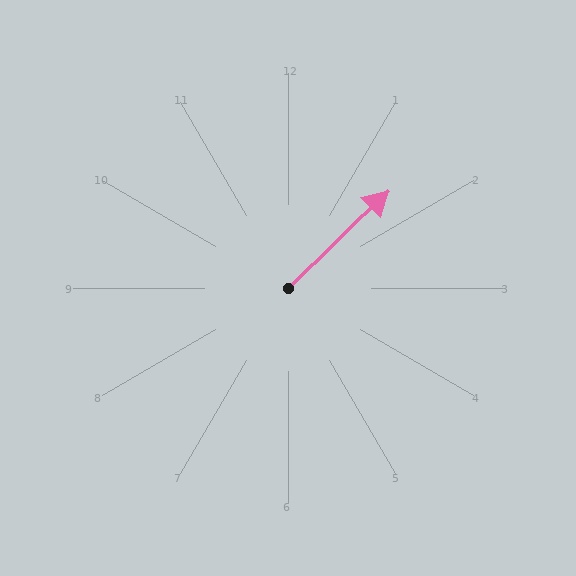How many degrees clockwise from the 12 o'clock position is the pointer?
Approximately 46 degrees.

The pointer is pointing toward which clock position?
Roughly 2 o'clock.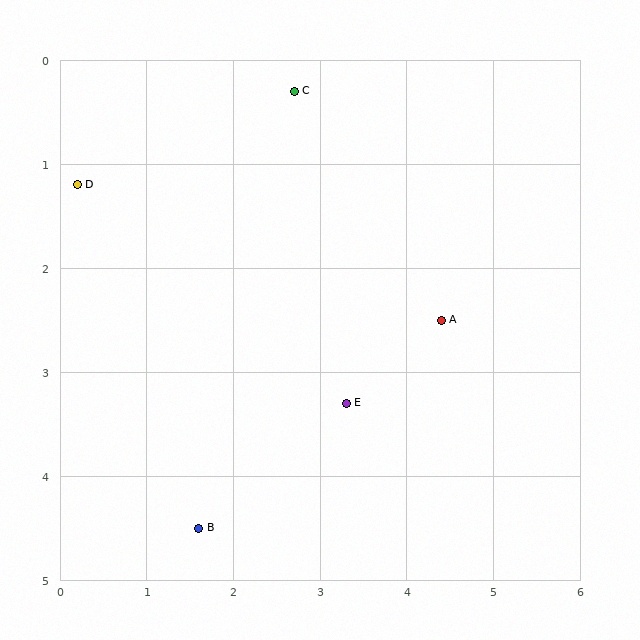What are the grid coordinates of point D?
Point D is at approximately (0.2, 1.2).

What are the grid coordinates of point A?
Point A is at approximately (4.4, 2.5).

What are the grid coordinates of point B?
Point B is at approximately (1.6, 4.5).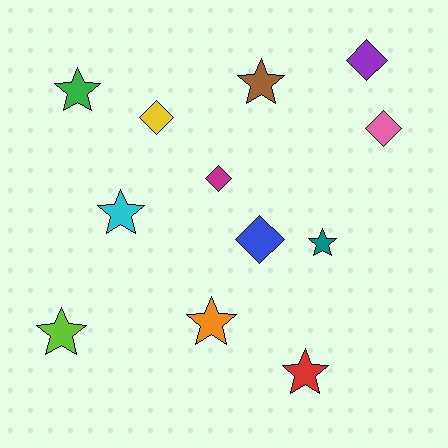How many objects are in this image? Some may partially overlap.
There are 12 objects.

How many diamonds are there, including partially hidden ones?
There are 5 diamonds.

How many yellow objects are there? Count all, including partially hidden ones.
There is 1 yellow object.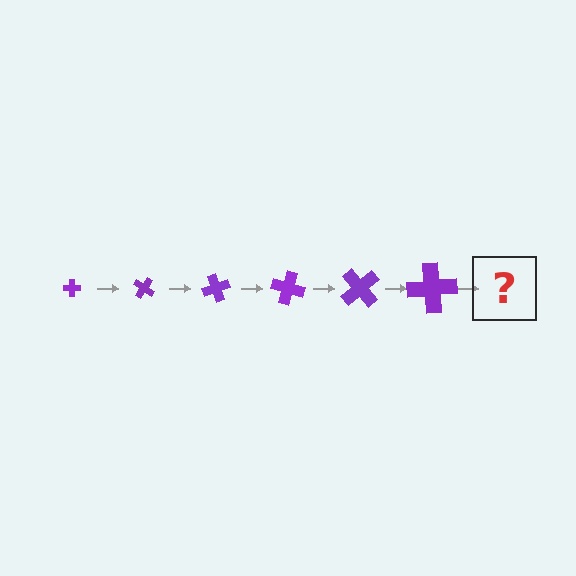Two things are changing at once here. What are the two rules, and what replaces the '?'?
The two rules are that the cross grows larger each step and it rotates 35 degrees each step. The '?' should be a cross, larger than the previous one and rotated 210 degrees from the start.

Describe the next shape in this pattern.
It should be a cross, larger than the previous one and rotated 210 degrees from the start.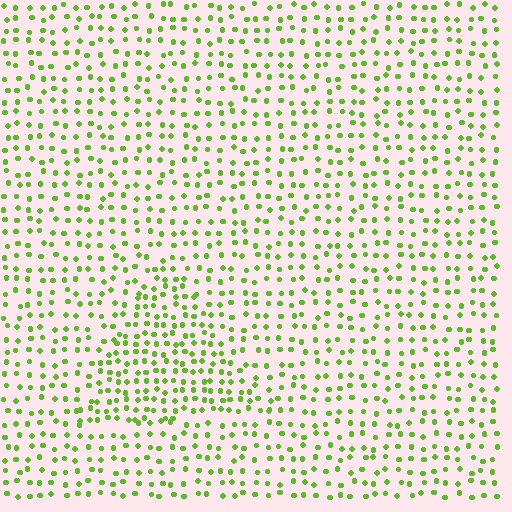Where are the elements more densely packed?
The elements are more densely packed inside the triangle boundary.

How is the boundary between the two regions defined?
The boundary is defined by a change in element density (approximately 1.6x ratio). All elements are the same color, size, and shape.